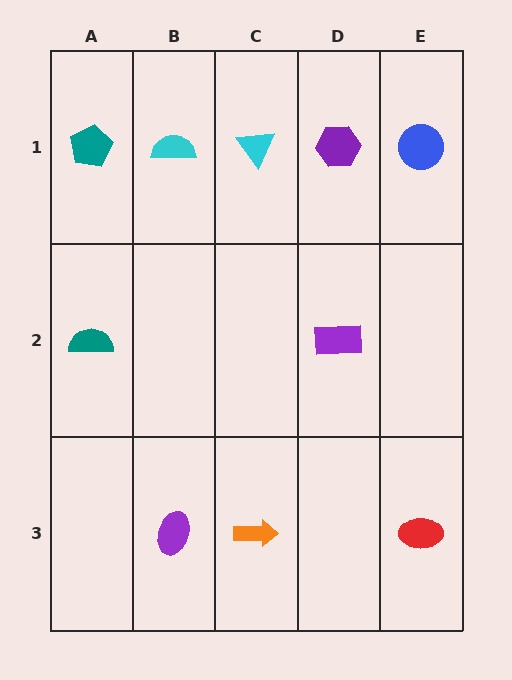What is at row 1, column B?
A cyan semicircle.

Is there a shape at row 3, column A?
No, that cell is empty.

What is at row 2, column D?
A purple rectangle.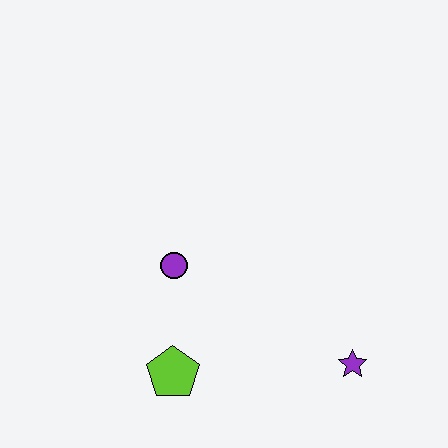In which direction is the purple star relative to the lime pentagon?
The purple star is to the right of the lime pentagon.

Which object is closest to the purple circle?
The lime pentagon is closest to the purple circle.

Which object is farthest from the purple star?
The purple circle is farthest from the purple star.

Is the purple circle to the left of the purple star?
Yes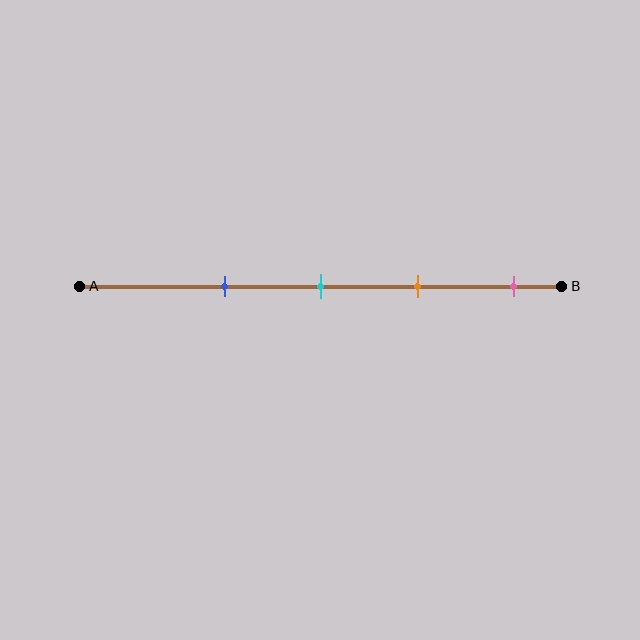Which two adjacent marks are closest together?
The cyan and orange marks are the closest adjacent pair.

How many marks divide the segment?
There are 4 marks dividing the segment.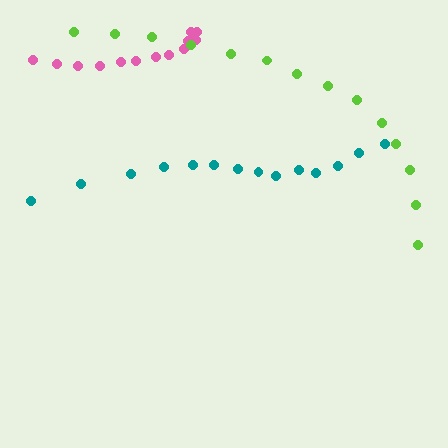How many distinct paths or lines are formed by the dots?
There are 3 distinct paths.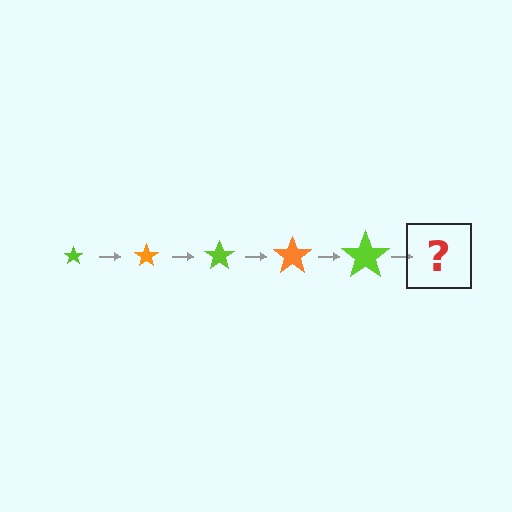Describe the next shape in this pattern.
It should be an orange star, larger than the previous one.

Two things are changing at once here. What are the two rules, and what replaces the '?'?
The two rules are that the star grows larger each step and the color cycles through lime and orange. The '?' should be an orange star, larger than the previous one.